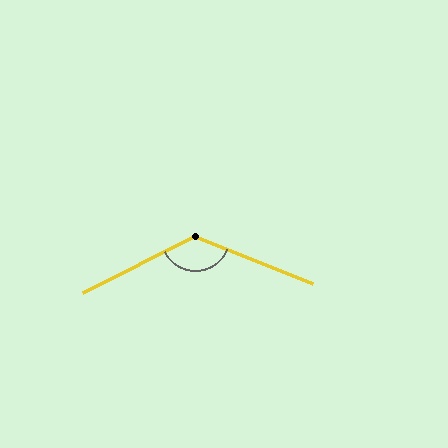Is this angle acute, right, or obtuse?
It is obtuse.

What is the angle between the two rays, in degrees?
Approximately 131 degrees.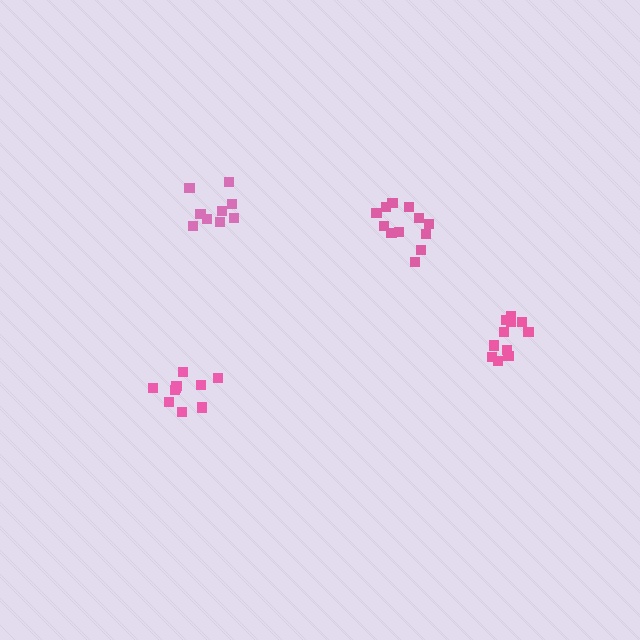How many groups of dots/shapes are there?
There are 4 groups.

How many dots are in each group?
Group 1: 10 dots, Group 2: 9 dots, Group 3: 12 dots, Group 4: 11 dots (42 total).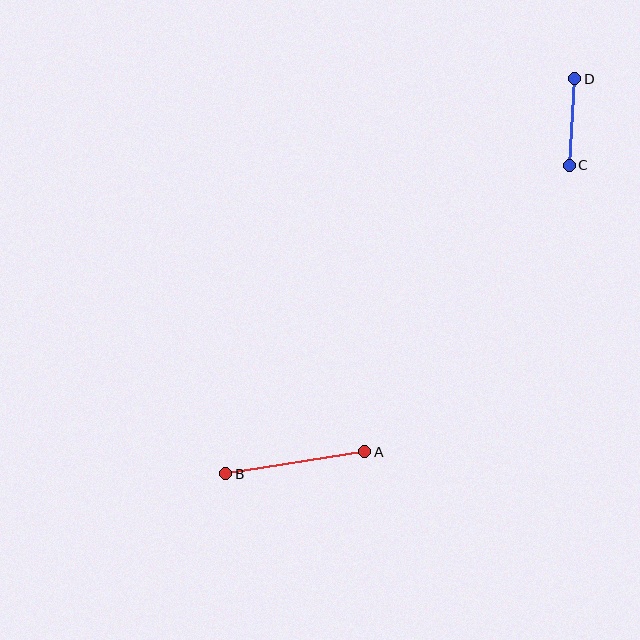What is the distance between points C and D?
The distance is approximately 87 pixels.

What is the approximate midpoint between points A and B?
The midpoint is at approximately (295, 463) pixels.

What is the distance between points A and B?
The distance is approximately 141 pixels.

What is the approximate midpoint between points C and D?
The midpoint is at approximately (572, 122) pixels.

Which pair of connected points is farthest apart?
Points A and B are farthest apart.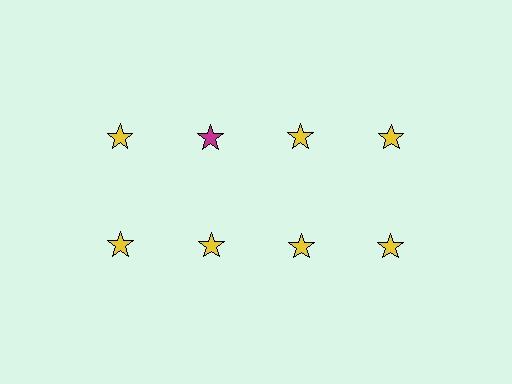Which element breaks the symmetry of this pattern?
The magenta star in the top row, second from left column breaks the symmetry. All other shapes are yellow stars.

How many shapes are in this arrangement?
There are 8 shapes arranged in a grid pattern.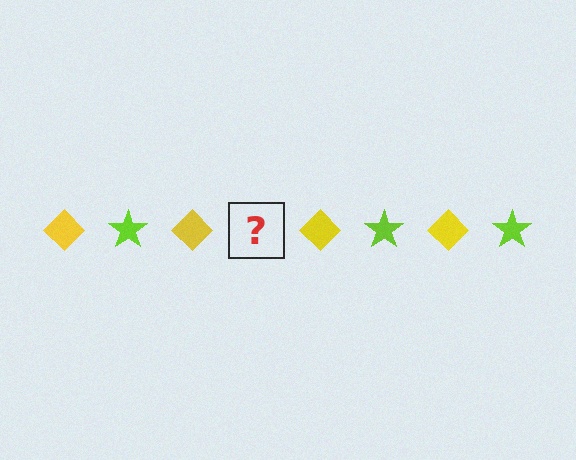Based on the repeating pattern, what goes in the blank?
The blank should be a lime star.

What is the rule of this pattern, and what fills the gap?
The rule is that the pattern alternates between yellow diamond and lime star. The gap should be filled with a lime star.